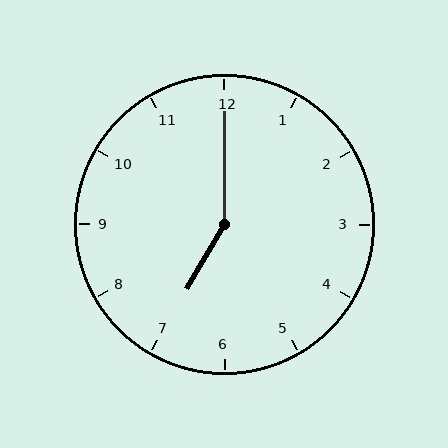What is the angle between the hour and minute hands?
Approximately 150 degrees.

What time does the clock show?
7:00.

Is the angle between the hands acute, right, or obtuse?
It is obtuse.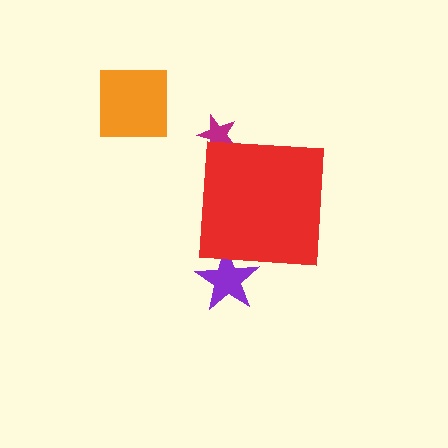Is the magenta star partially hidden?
Yes, the magenta star is partially hidden behind the red square.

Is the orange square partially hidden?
No, the orange square is fully visible.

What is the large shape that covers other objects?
A red square.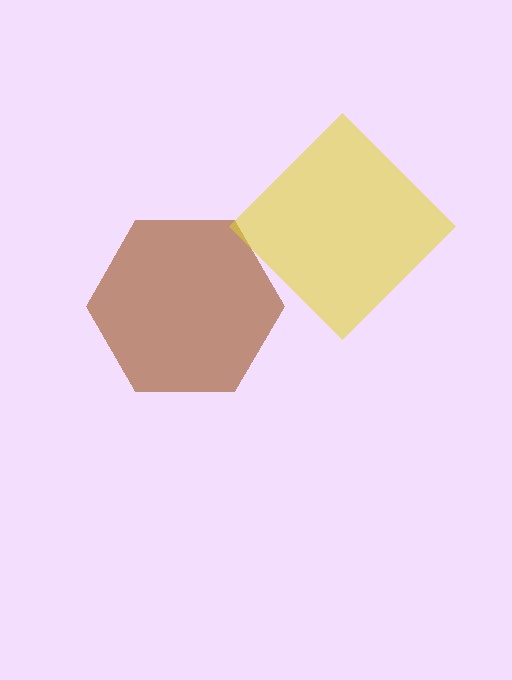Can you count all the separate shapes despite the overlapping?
Yes, there are 2 separate shapes.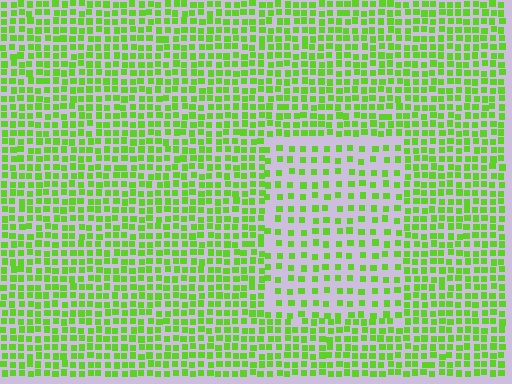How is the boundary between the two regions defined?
The boundary is defined by a change in element density (approximately 1.9x ratio). All elements are the same color, size, and shape.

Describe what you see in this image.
The image contains small lime elements arranged at two different densities. A rectangle-shaped region is visible where the elements are less densely packed than the surrounding area.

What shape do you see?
I see a rectangle.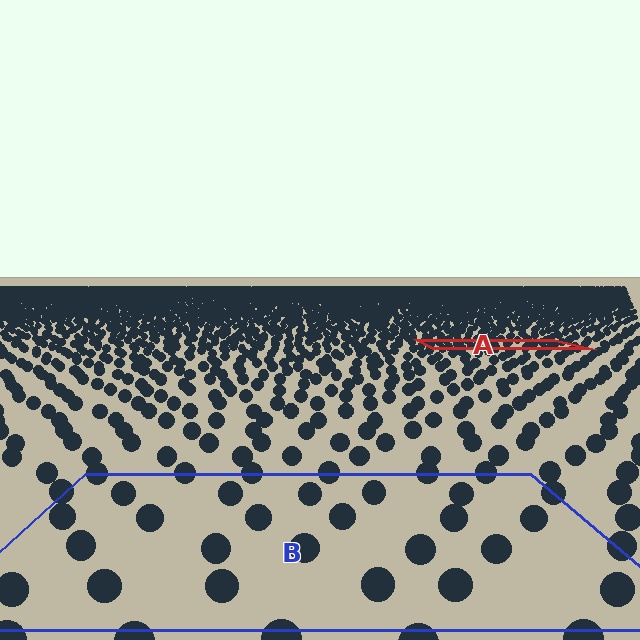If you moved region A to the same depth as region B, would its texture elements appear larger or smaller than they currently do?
They would appear larger. At a closer depth, the same texture elements are projected at a bigger on-screen size.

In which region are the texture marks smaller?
The texture marks are smaller in region A, because it is farther away.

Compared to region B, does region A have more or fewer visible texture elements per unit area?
Region A has more texture elements per unit area — they are packed more densely because it is farther away.